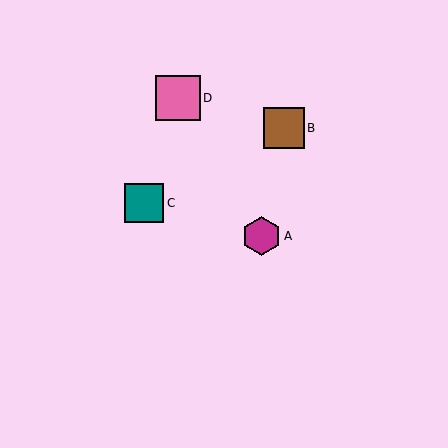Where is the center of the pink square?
The center of the pink square is at (178, 98).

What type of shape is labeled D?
Shape D is a pink square.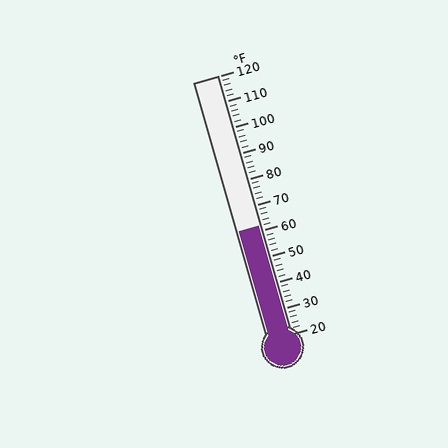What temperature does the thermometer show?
The thermometer shows approximately 62°F.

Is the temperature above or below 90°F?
The temperature is below 90°F.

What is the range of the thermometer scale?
The thermometer scale ranges from 20°F to 120°F.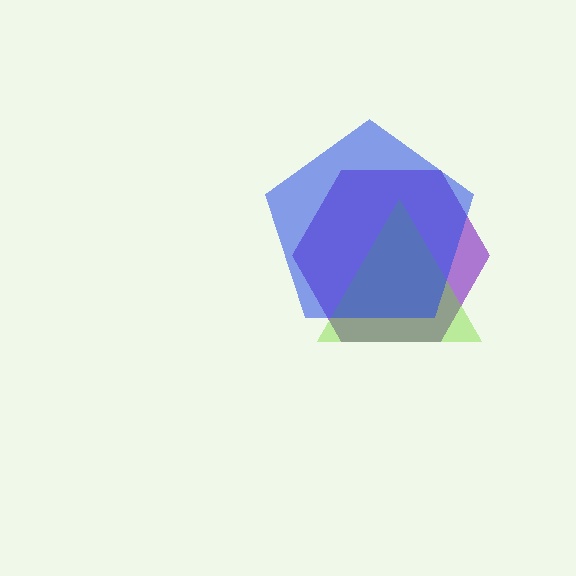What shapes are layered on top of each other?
The layered shapes are: a purple hexagon, a lime triangle, a blue pentagon.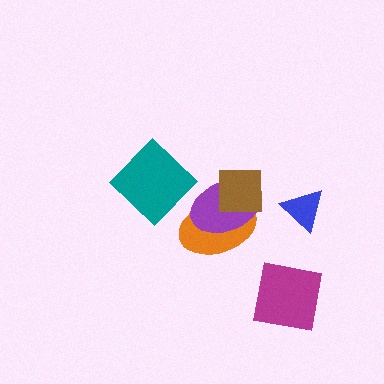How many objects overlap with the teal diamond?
0 objects overlap with the teal diamond.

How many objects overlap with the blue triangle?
0 objects overlap with the blue triangle.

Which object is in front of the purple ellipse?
The brown square is in front of the purple ellipse.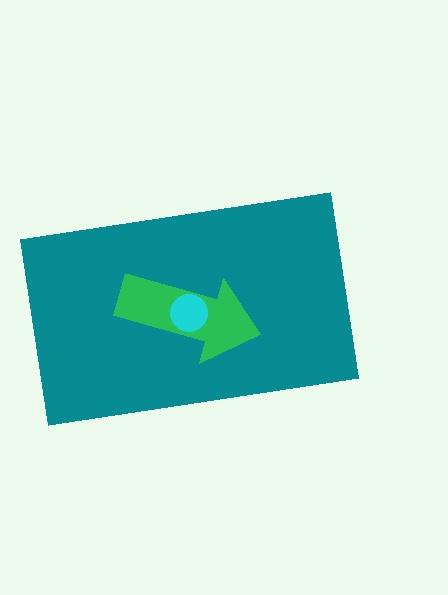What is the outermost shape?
The teal rectangle.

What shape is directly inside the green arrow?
The cyan circle.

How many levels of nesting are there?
3.